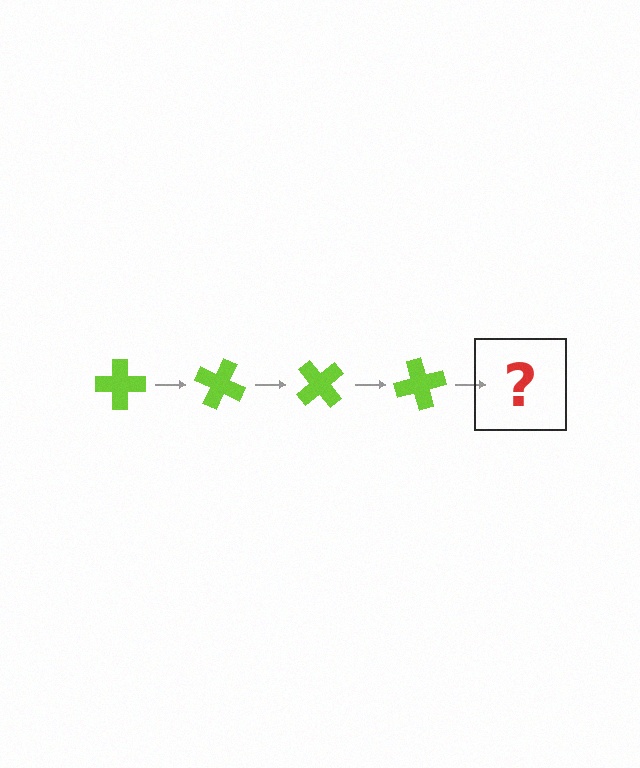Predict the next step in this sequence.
The next step is a lime cross rotated 100 degrees.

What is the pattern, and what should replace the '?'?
The pattern is that the cross rotates 25 degrees each step. The '?' should be a lime cross rotated 100 degrees.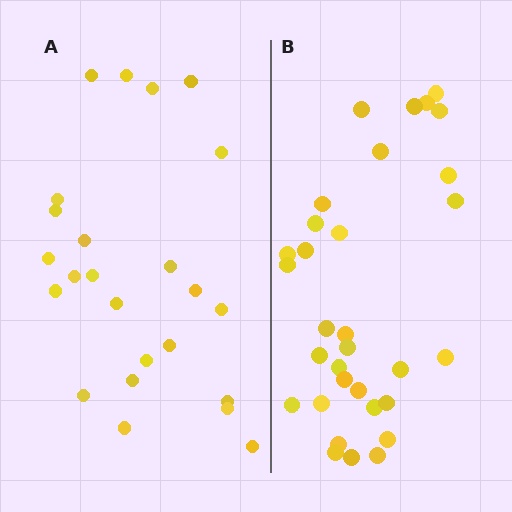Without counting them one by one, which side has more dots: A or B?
Region B (the right region) has more dots.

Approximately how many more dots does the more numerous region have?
Region B has roughly 8 or so more dots than region A.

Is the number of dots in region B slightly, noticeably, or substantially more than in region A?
Region B has noticeably more, but not dramatically so. The ratio is roughly 1.3 to 1.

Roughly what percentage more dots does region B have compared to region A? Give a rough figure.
About 35% more.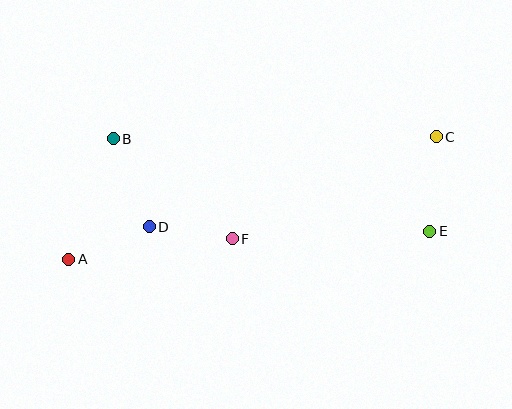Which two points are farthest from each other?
Points A and C are farthest from each other.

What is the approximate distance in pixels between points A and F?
The distance between A and F is approximately 165 pixels.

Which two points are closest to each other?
Points D and F are closest to each other.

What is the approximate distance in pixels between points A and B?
The distance between A and B is approximately 128 pixels.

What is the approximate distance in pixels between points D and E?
The distance between D and E is approximately 281 pixels.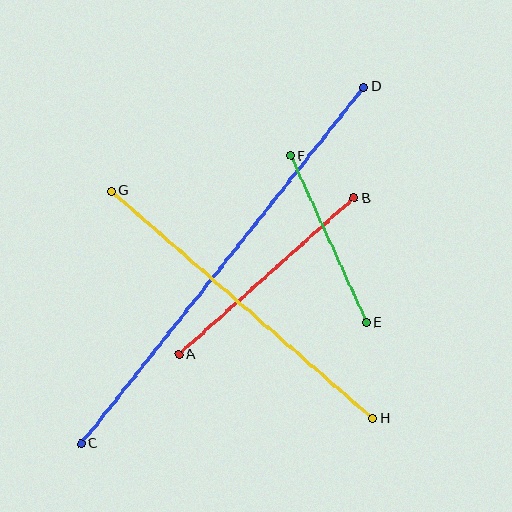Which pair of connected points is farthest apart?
Points C and D are farthest apart.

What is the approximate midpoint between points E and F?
The midpoint is at approximately (329, 239) pixels.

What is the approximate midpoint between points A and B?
The midpoint is at approximately (266, 276) pixels.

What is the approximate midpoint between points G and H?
The midpoint is at approximately (242, 305) pixels.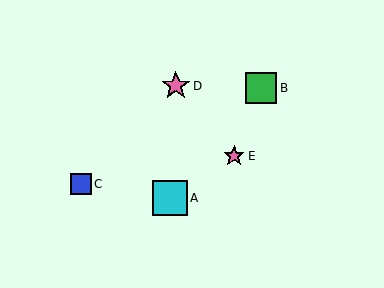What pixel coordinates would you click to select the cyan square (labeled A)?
Click at (170, 198) to select the cyan square A.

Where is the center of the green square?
The center of the green square is at (261, 88).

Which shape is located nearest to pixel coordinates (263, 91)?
The green square (labeled B) at (261, 88) is nearest to that location.